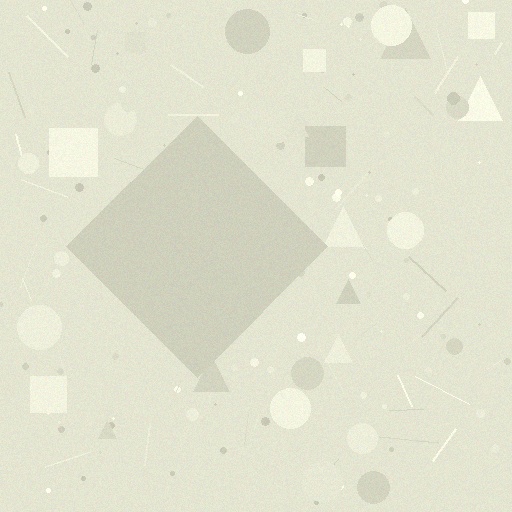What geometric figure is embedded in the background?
A diamond is embedded in the background.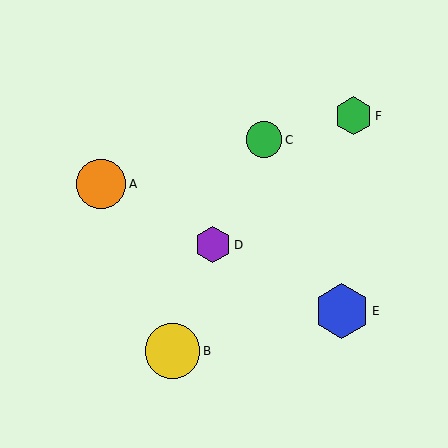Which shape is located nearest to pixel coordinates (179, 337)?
The yellow circle (labeled B) at (173, 351) is nearest to that location.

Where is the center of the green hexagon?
The center of the green hexagon is at (353, 116).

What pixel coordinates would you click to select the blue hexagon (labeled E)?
Click at (342, 311) to select the blue hexagon E.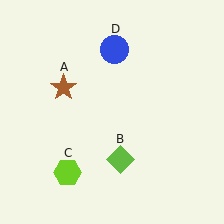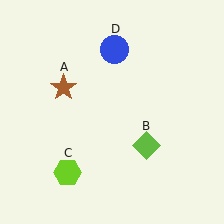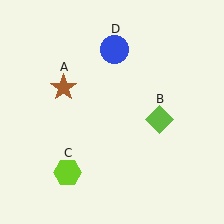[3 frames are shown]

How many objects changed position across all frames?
1 object changed position: lime diamond (object B).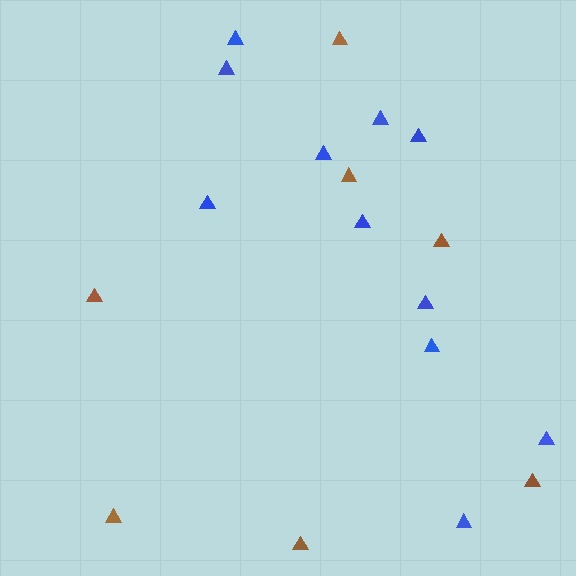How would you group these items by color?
There are 2 groups: one group of brown triangles (7) and one group of blue triangles (11).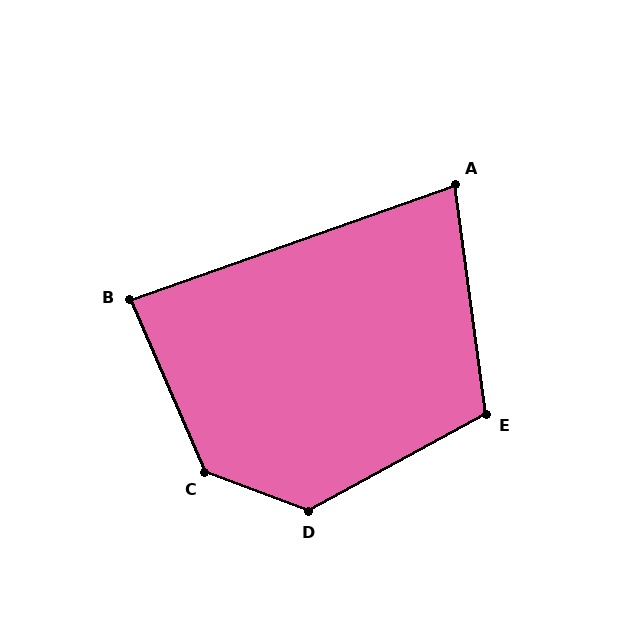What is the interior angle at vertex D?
Approximately 131 degrees (obtuse).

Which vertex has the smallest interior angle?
A, at approximately 78 degrees.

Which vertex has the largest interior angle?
C, at approximately 134 degrees.